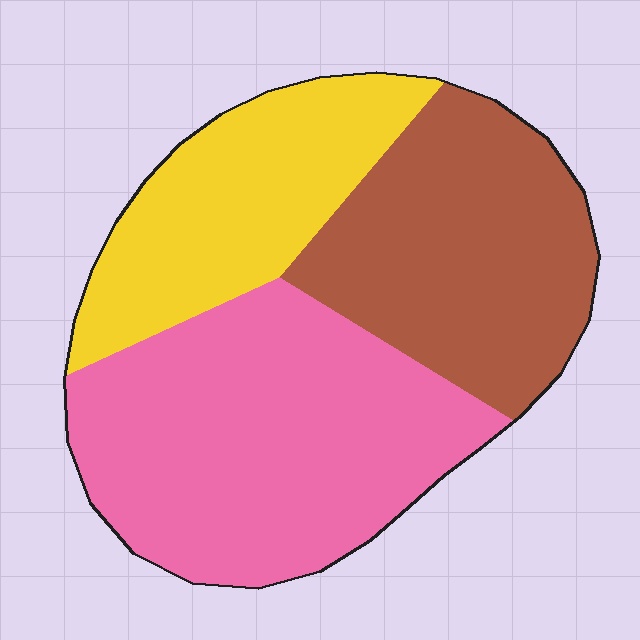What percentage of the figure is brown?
Brown takes up between a quarter and a half of the figure.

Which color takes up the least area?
Yellow, at roughly 25%.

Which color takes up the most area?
Pink, at roughly 45%.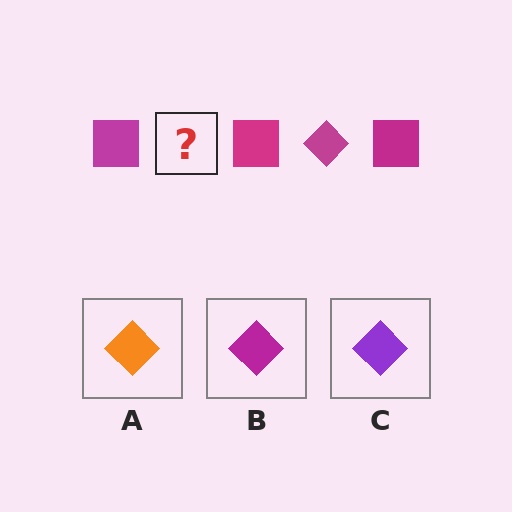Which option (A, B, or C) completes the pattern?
B.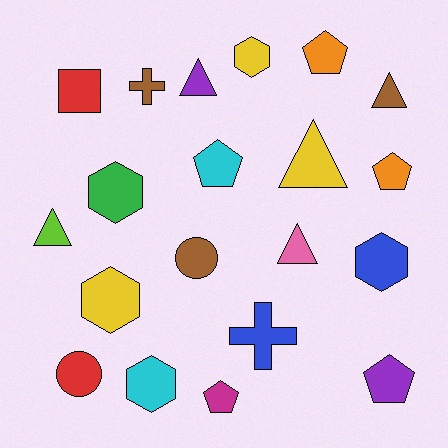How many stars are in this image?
There are no stars.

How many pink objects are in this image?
There is 1 pink object.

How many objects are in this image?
There are 20 objects.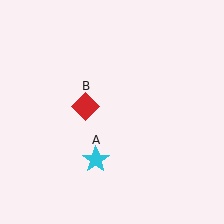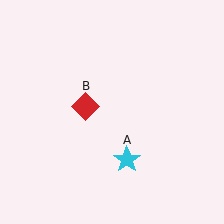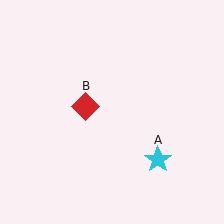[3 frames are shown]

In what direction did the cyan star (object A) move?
The cyan star (object A) moved right.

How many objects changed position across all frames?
1 object changed position: cyan star (object A).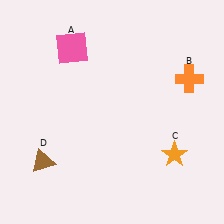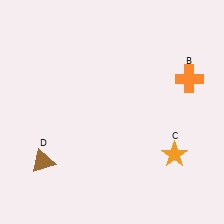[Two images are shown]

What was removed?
The pink square (A) was removed in Image 2.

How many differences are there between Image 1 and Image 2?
There is 1 difference between the two images.